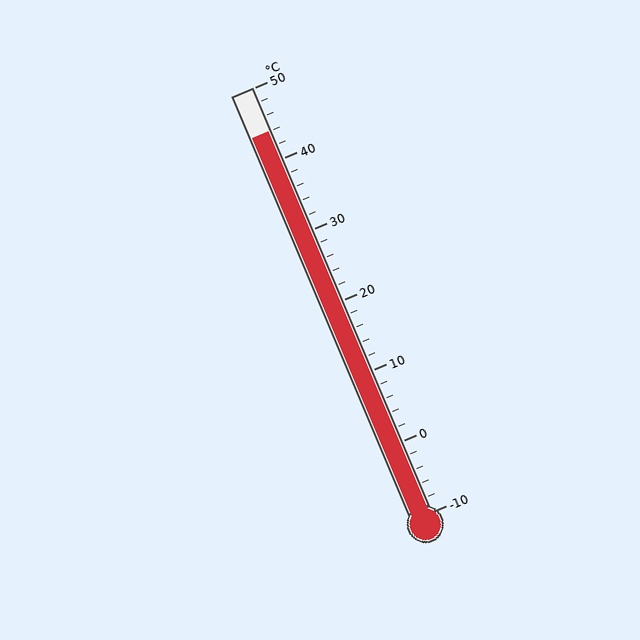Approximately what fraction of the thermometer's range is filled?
The thermometer is filled to approximately 90% of its range.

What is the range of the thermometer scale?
The thermometer scale ranges from -10°C to 50°C.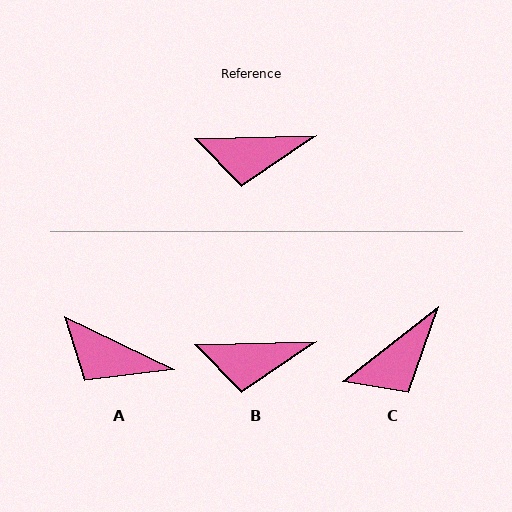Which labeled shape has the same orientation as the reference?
B.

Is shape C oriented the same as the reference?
No, it is off by about 36 degrees.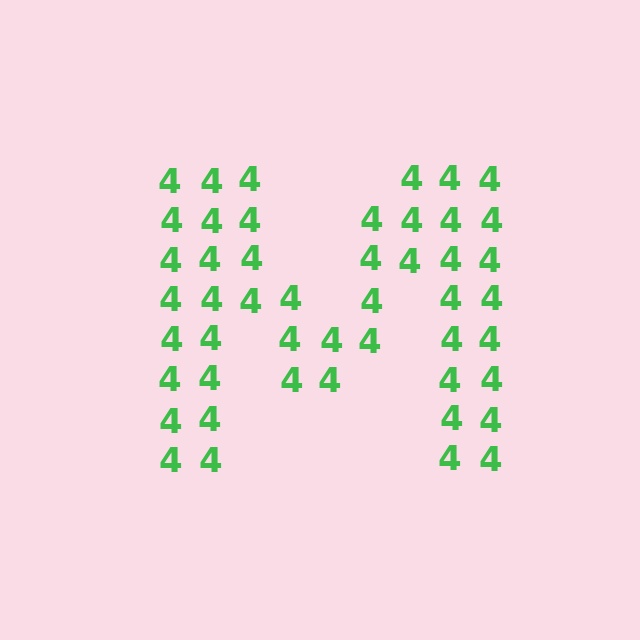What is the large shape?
The large shape is the letter M.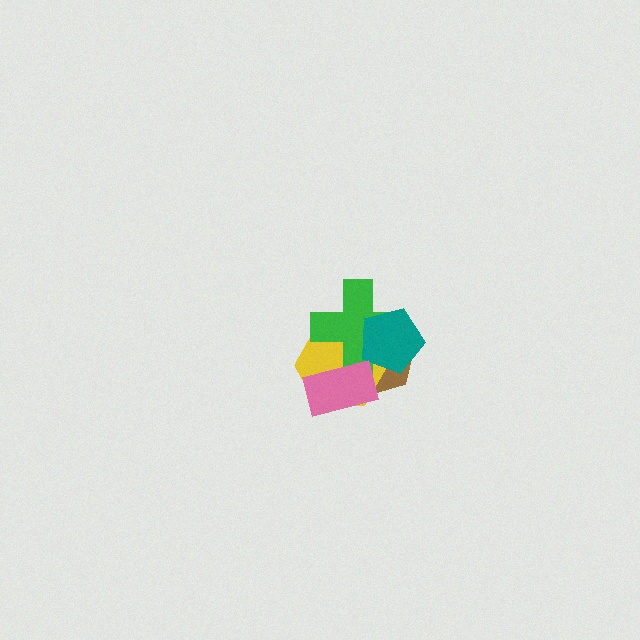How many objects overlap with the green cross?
4 objects overlap with the green cross.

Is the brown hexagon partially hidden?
Yes, it is partially covered by another shape.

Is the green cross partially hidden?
Yes, it is partially covered by another shape.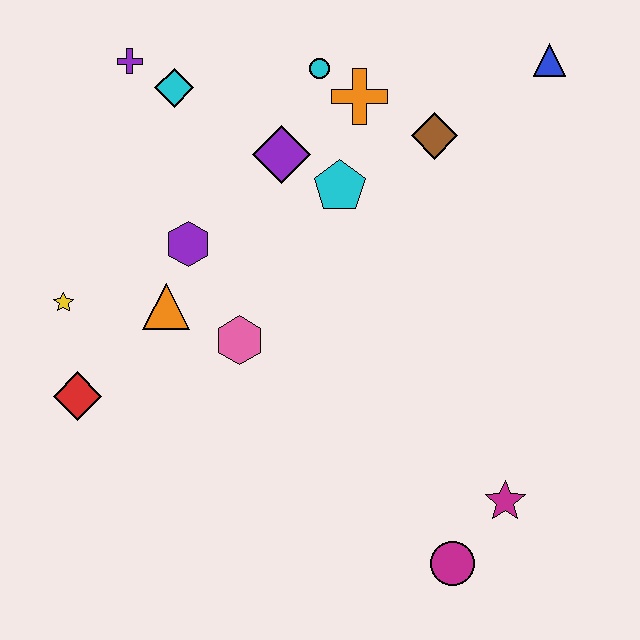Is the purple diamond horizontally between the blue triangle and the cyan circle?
No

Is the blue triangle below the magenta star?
No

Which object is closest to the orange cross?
The cyan circle is closest to the orange cross.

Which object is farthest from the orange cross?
The magenta circle is farthest from the orange cross.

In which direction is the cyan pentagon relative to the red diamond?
The cyan pentagon is to the right of the red diamond.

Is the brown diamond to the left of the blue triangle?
Yes